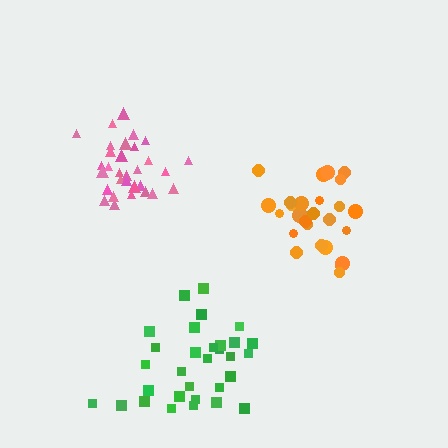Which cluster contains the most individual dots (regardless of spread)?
Pink (31).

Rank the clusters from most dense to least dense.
pink, orange, green.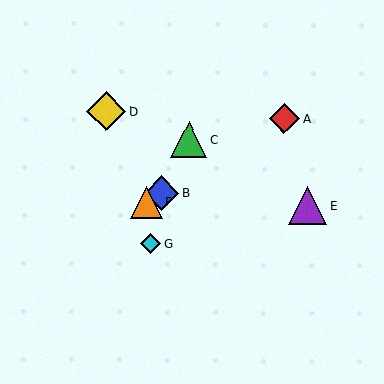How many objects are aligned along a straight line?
3 objects (A, B, F) are aligned along a straight line.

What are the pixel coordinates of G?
Object G is at (150, 243).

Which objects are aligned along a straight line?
Objects A, B, F are aligned along a straight line.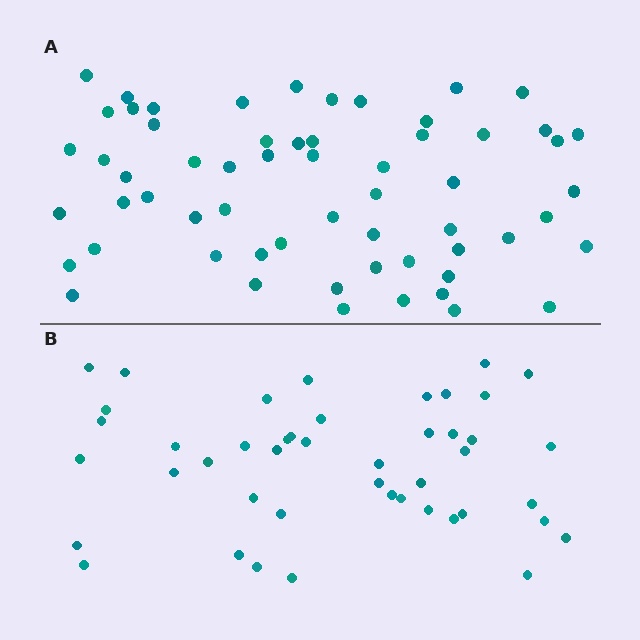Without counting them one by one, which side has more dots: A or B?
Region A (the top region) has more dots.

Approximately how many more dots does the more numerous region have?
Region A has approximately 15 more dots than region B.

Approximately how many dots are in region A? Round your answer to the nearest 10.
About 60 dots.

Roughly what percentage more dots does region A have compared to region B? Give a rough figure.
About 35% more.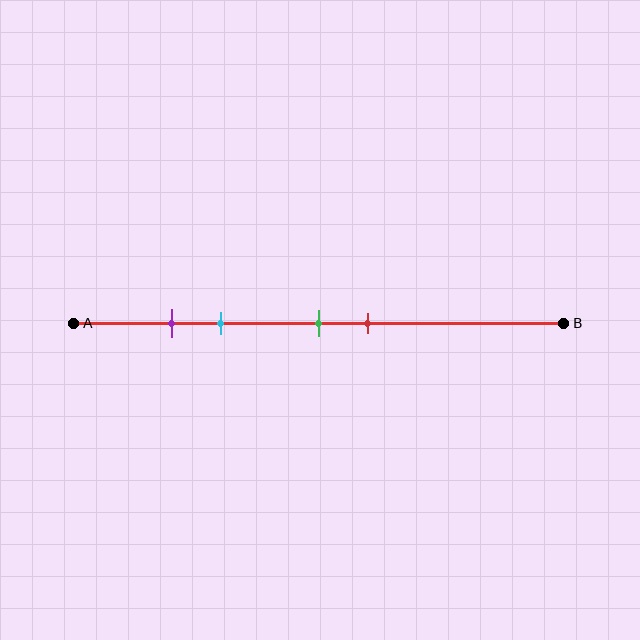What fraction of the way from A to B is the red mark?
The red mark is approximately 60% (0.6) of the way from A to B.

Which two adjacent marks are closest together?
The purple and cyan marks are the closest adjacent pair.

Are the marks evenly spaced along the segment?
No, the marks are not evenly spaced.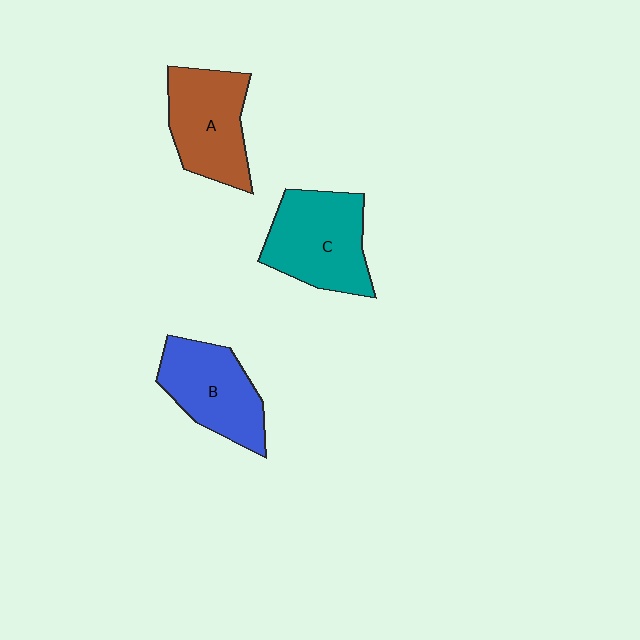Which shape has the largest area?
Shape C (teal).